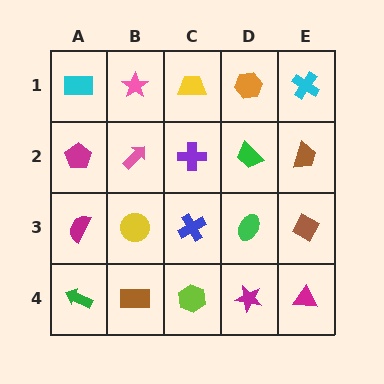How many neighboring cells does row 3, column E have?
3.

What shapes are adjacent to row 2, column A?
A cyan rectangle (row 1, column A), a magenta semicircle (row 3, column A), a pink arrow (row 2, column B).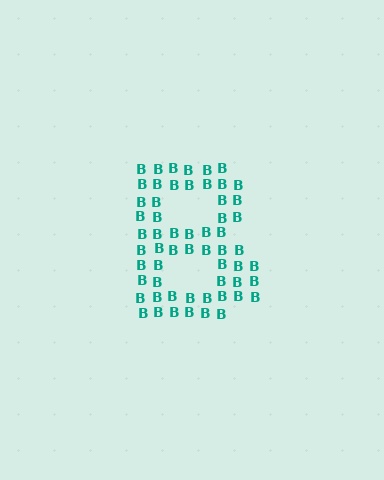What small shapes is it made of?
It is made of small letter B's.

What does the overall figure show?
The overall figure shows the letter B.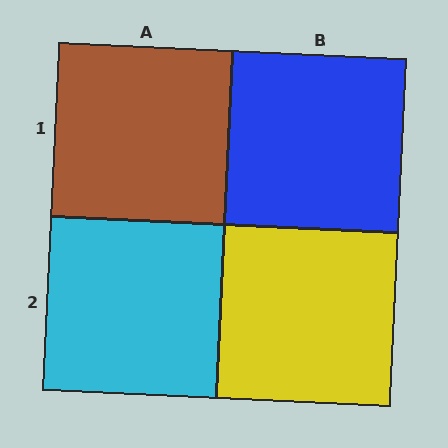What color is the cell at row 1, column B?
Blue.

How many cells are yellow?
1 cell is yellow.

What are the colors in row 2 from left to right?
Cyan, yellow.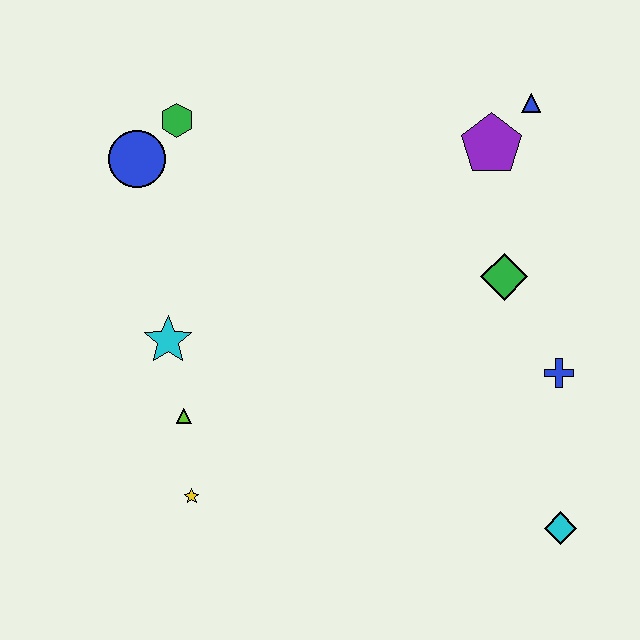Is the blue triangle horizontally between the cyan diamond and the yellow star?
Yes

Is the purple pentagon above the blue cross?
Yes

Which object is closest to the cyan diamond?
The blue cross is closest to the cyan diamond.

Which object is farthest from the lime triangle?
The blue triangle is farthest from the lime triangle.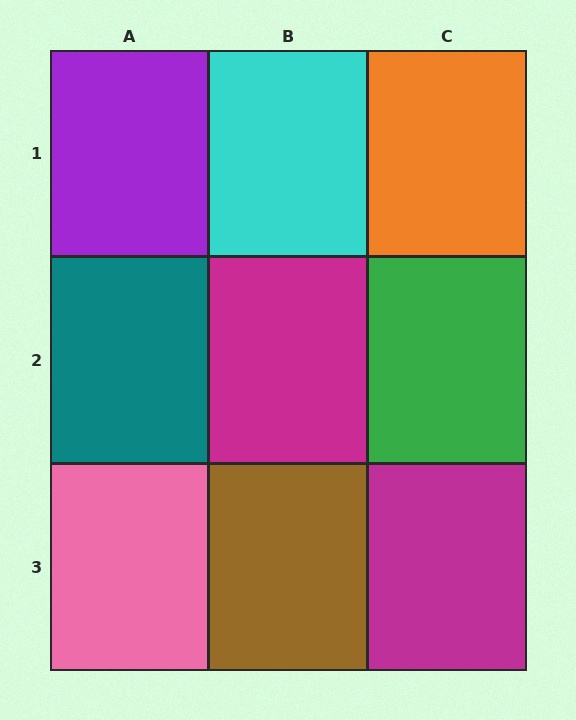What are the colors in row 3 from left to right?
Pink, brown, magenta.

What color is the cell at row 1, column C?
Orange.